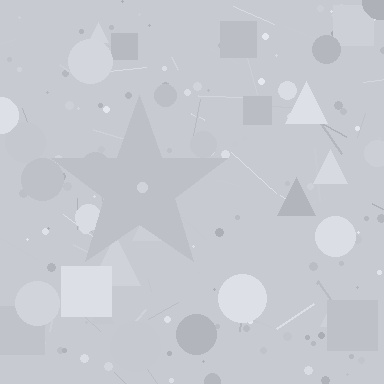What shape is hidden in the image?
A star is hidden in the image.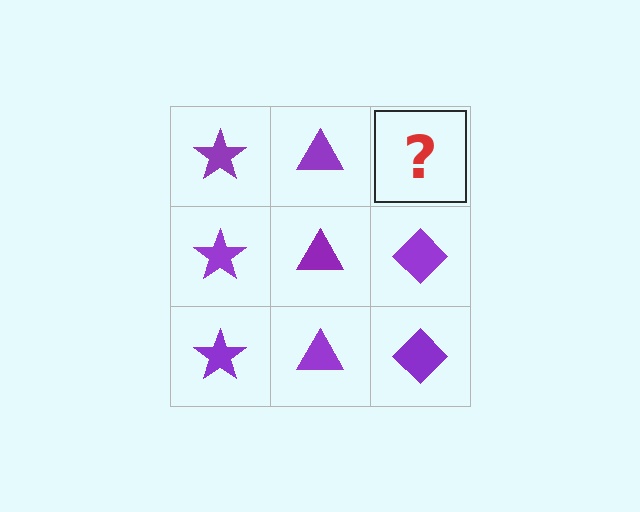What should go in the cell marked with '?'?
The missing cell should contain a purple diamond.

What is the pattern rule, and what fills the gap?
The rule is that each column has a consistent shape. The gap should be filled with a purple diamond.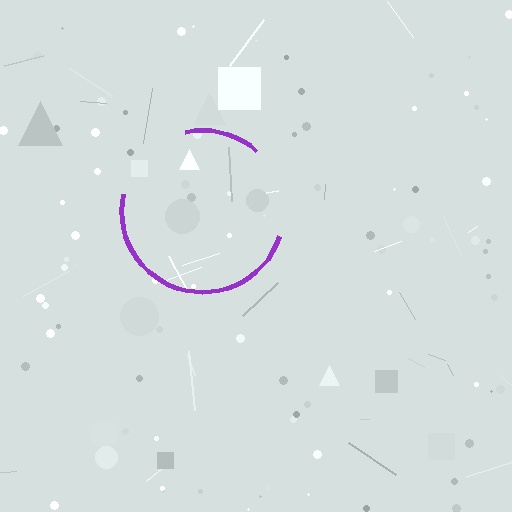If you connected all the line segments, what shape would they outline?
They would outline a circle.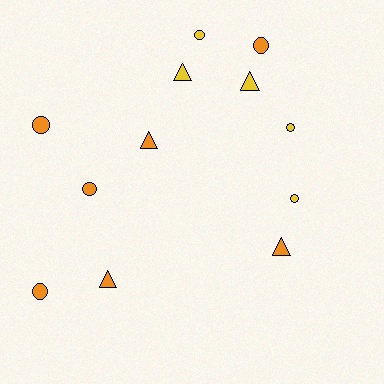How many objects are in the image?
There are 12 objects.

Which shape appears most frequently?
Circle, with 7 objects.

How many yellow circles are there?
There are 3 yellow circles.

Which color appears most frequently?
Orange, with 7 objects.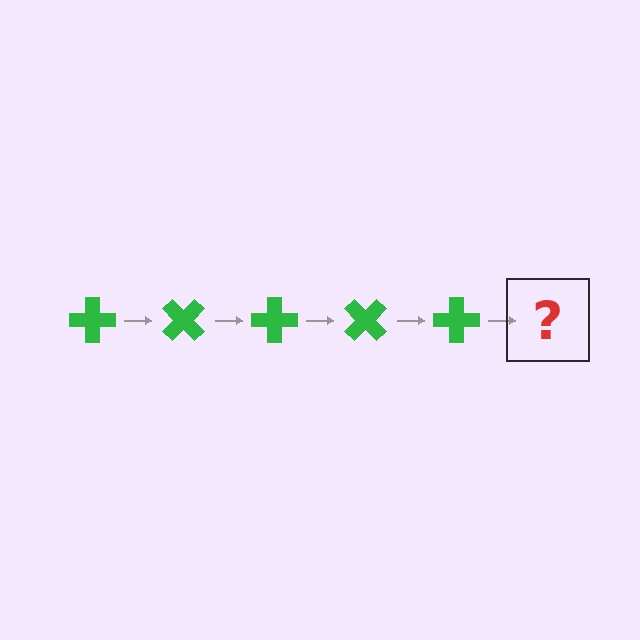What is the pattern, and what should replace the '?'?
The pattern is that the cross rotates 45 degrees each step. The '?' should be a green cross rotated 225 degrees.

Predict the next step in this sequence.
The next step is a green cross rotated 225 degrees.